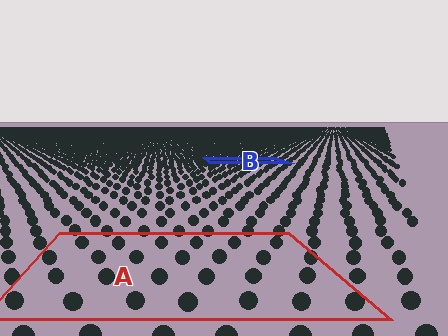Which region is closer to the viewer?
Region A is closer. The texture elements there are larger and more spread out.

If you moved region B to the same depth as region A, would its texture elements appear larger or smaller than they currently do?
They would appear larger. At a closer depth, the same texture elements are projected at a bigger on-screen size.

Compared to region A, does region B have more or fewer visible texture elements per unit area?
Region B has more texture elements per unit area — they are packed more densely because it is farther away.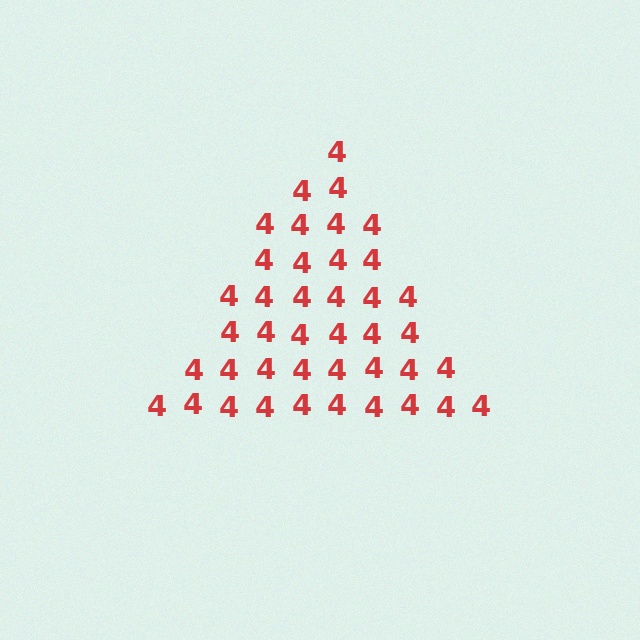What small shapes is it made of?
It is made of small digit 4's.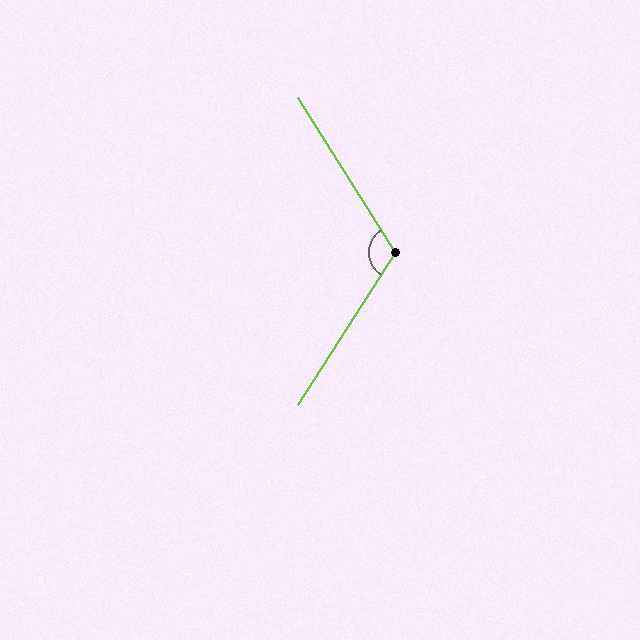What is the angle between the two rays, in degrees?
Approximately 115 degrees.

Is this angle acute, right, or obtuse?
It is obtuse.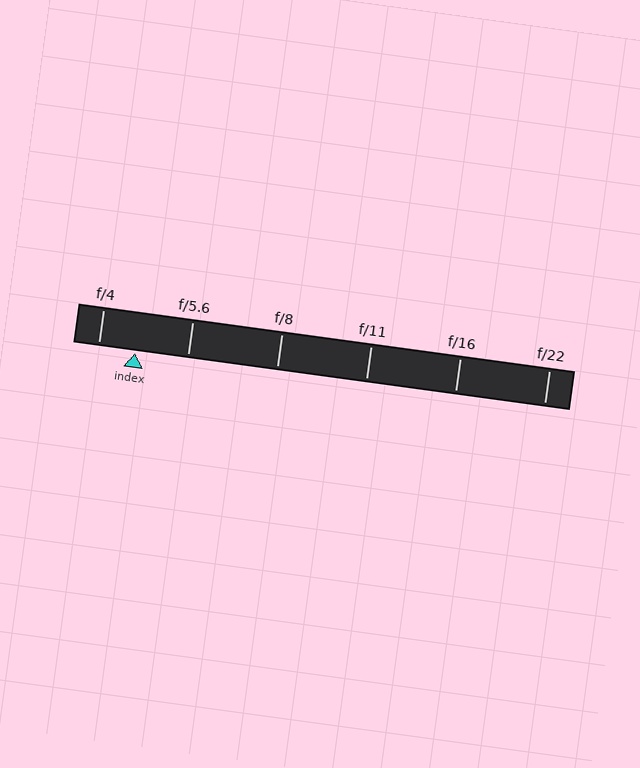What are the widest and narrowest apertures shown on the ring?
The widest aperture shown is f/4 and the narrowest is f/22.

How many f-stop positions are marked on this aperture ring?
There are 6 f-stop positions marked.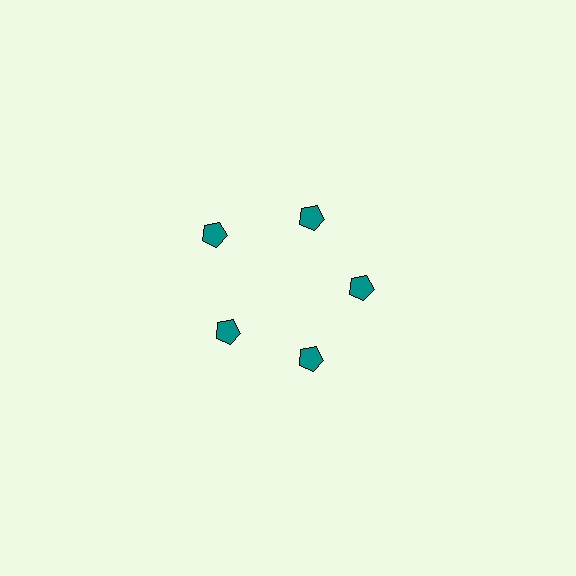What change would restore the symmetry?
The symmetry would be restored by moving it inward, back onto the ring so that all 5 pentagons sit at equal angles and equal distance from the center.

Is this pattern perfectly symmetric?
No. The 5 teal pentagons are arranged in a ring, but one element near the 10 o'clock position is pushed outward from the center, breaking the 5-fold rotational symmetry.